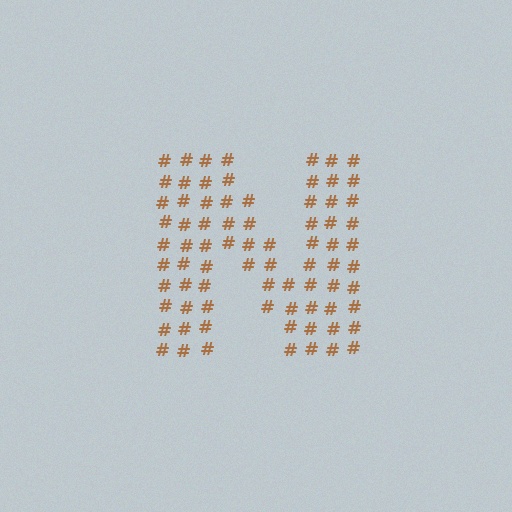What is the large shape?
The large shape is the letter N.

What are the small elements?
The small elements are hash symbols.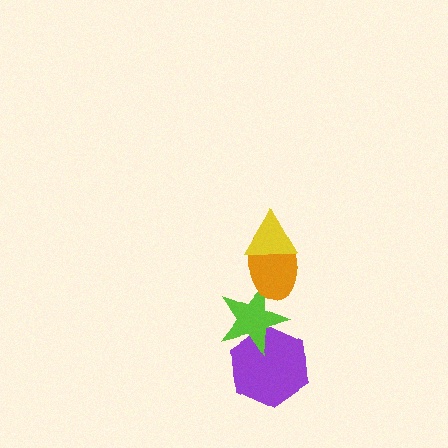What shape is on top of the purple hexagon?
The lime star is on top of the purple hexagon.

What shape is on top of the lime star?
The orange ellipse is on top of the lime star.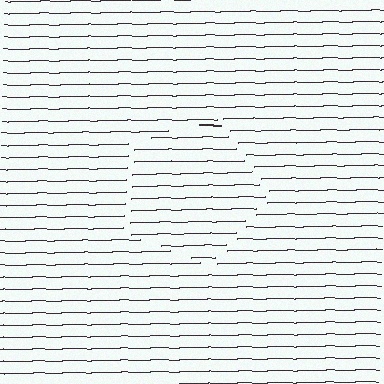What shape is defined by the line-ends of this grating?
An illusory pentagon. The interior of the shape contains the same grating, shifted by half a period — the contour is defined by the phase discontinuity where line-ends from the inner and outer gratings abut.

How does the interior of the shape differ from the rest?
The interior of the shape contains the same grating, shifted by half a period — the contour is defined by the phase discontinuity where line-ends from the inner and outer gratings abut.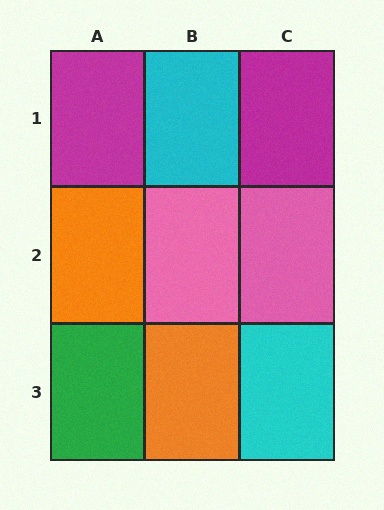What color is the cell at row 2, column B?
Pink.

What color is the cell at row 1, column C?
Magenta.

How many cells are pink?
2 cells are pink.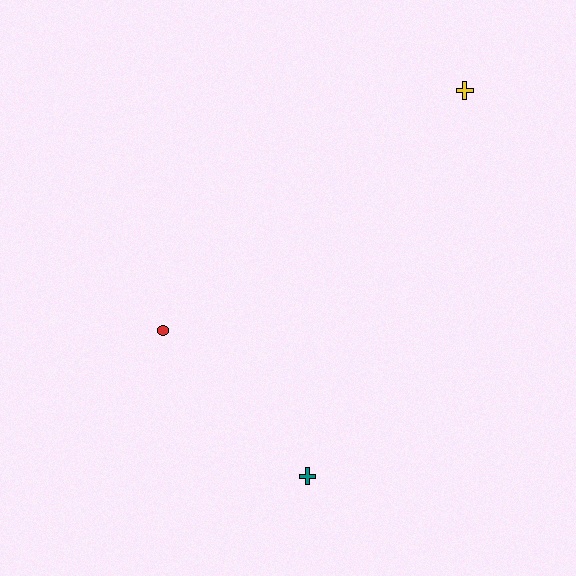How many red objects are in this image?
There is 1 red object.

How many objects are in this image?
There are 3 objects.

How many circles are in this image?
There is 1 circle.